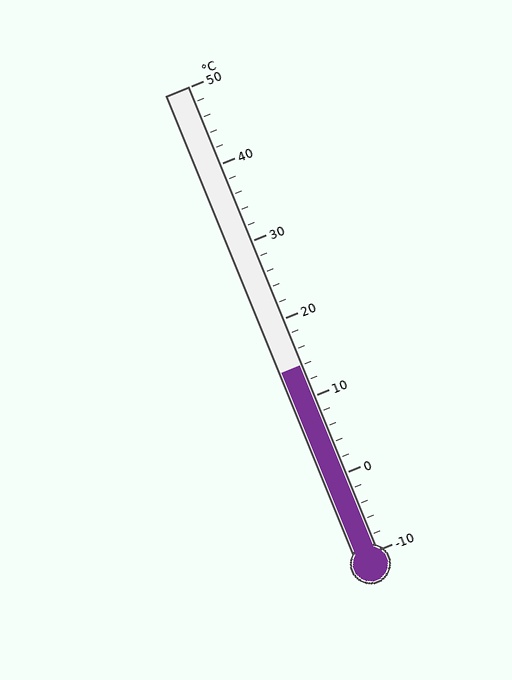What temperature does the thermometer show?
The thermometer shows approximately 14°C.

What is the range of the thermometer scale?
The thermometer scale ranges from -10°C to 50°C.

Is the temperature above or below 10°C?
The temperature is above 10°C.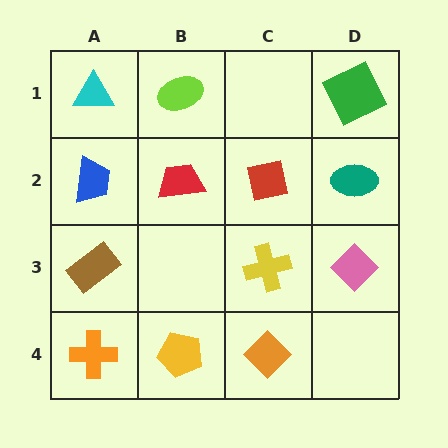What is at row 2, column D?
A teal ellipse.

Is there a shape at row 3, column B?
No, that cell is empty.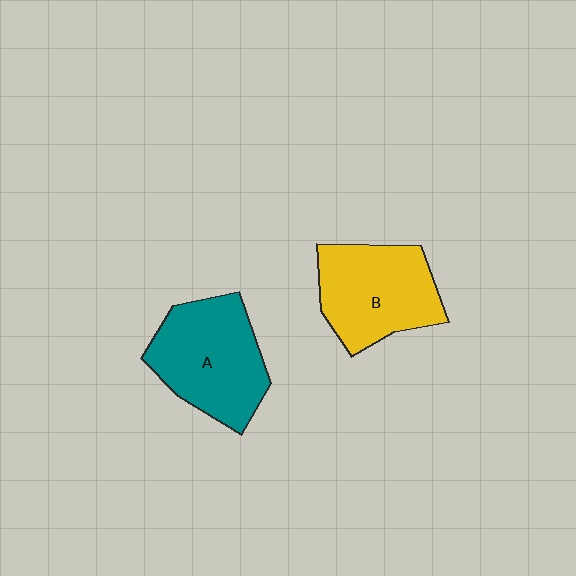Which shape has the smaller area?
Shape B (yellow).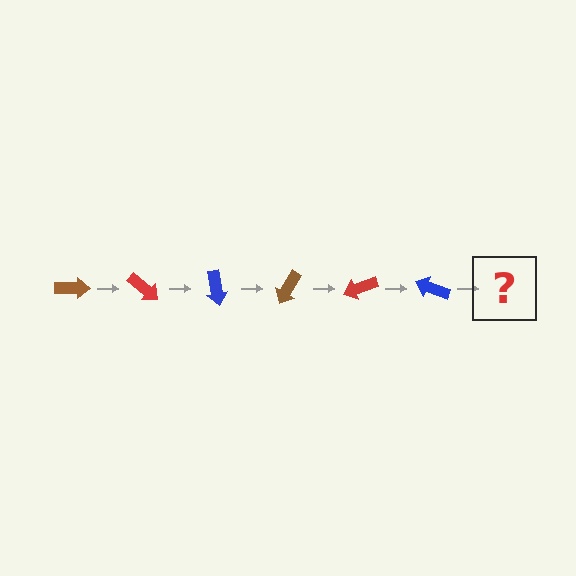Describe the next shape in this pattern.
It should be a brown arrow, rotated 240 degrees from the start.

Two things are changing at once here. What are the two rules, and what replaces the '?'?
The two rules are that it rotates 40 degrees each step and the color cycles through brown, red, and blue. The '?' should be a brown arrow, rotated 240 degrees from the start.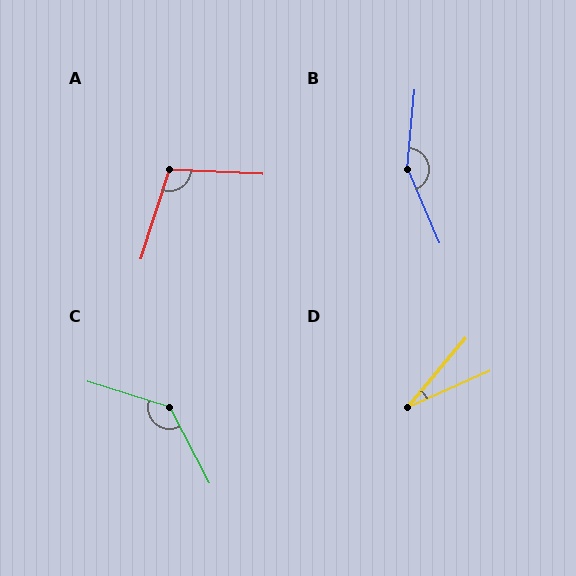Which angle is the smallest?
D, at approximately 25 degrees.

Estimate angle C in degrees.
Approximately 135 degrees.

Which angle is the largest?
B, at approximately 152 degrees.